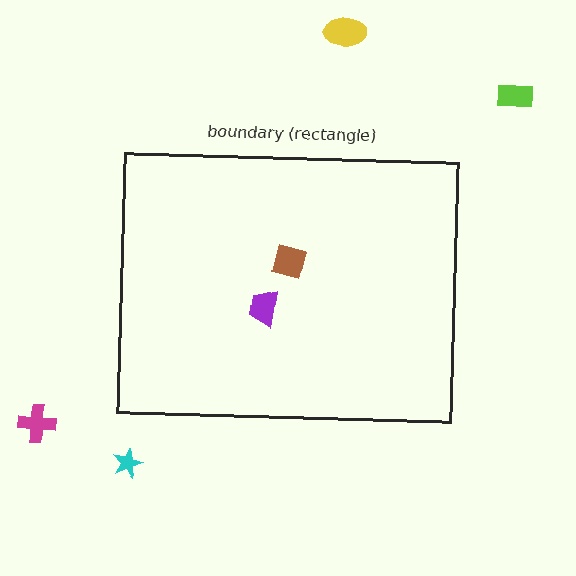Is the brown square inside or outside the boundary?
Inside.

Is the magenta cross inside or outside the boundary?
Outside.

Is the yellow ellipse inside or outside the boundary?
Outside.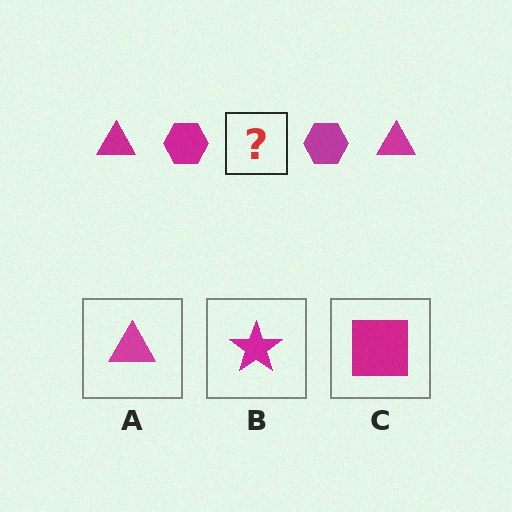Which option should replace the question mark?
Option A.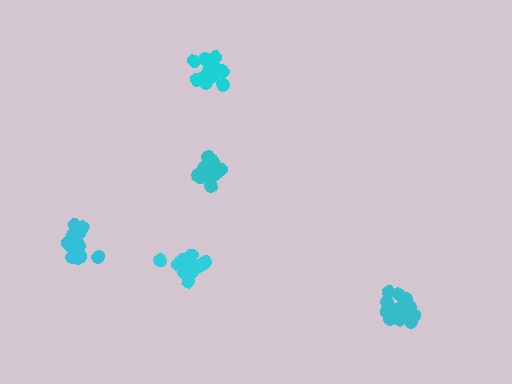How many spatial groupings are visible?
There are 5 spatial groupings.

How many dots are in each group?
Group 1: 18 dots, Group 2: 16 dots, Group 3: 16 dots, Group 4: 19 dots, Group 5: 21 dots (90 total).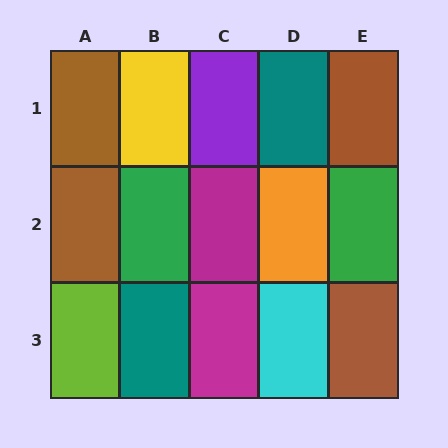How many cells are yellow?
1 cell is yellow.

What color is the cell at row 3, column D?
Cyan.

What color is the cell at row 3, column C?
Magenta.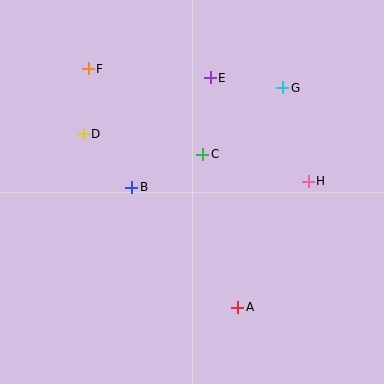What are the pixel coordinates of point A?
Point A is at (238, 307).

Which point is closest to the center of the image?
Point C at (203, 154) is closest to the center.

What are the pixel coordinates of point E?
Point E is at (210, 78).